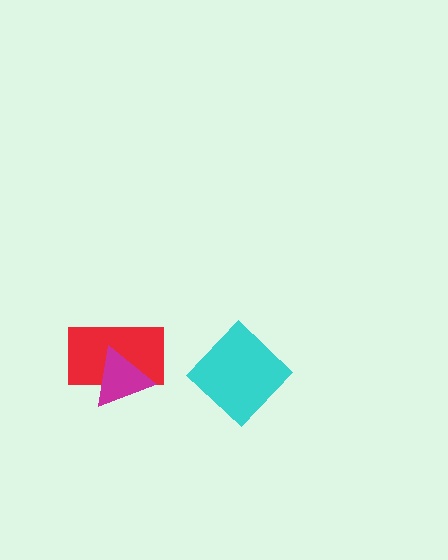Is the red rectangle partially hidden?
Yes, it is partially covered by another shape.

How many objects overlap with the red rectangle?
1 object overlaps with the red rectangle.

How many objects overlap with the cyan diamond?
0 objects overlap with the cyan diamond.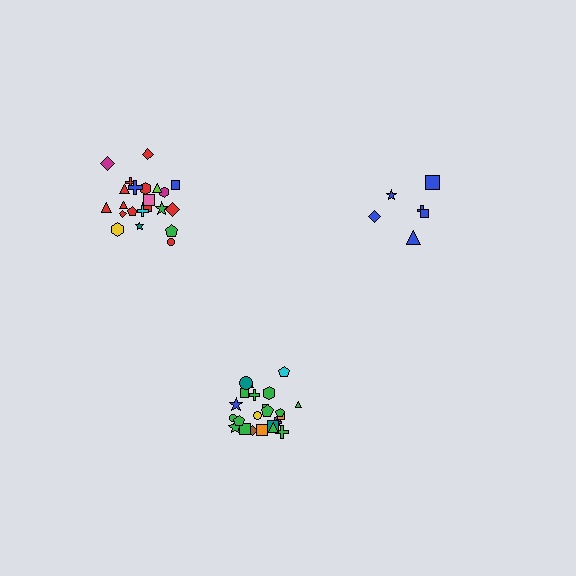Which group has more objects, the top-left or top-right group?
The top-left group.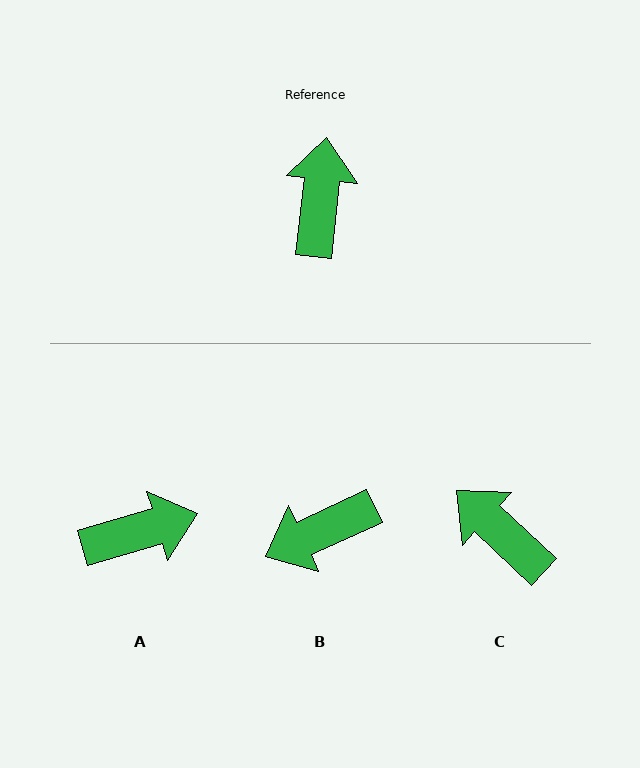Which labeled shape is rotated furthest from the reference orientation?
B, about 121 degrees away.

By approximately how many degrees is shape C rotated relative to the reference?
Approximately 53 degrees counter-clockwise.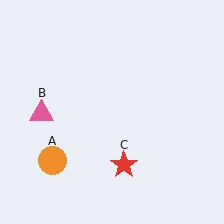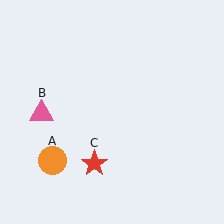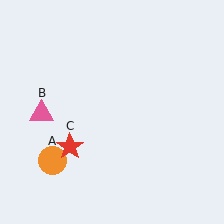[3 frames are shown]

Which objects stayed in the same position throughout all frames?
Orange circle (object A) and pink triangle (object B) remained stationary.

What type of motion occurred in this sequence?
The red star (object C) rotated clockwise around the center of the scene.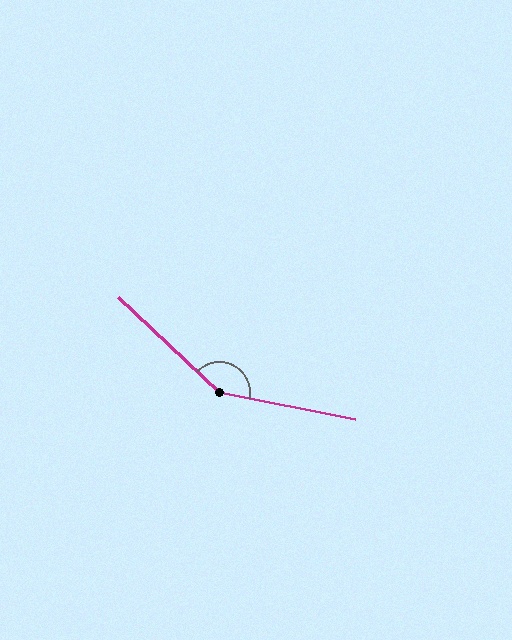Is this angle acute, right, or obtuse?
It is obtuse.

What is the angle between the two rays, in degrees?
Approximately 148 degrees.